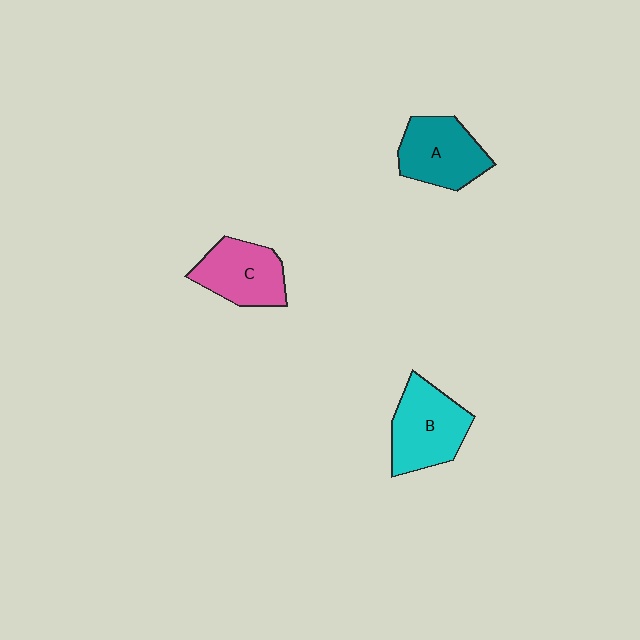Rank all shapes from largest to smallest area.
From largest to smallest: B (cyan), A (teal), C (pink).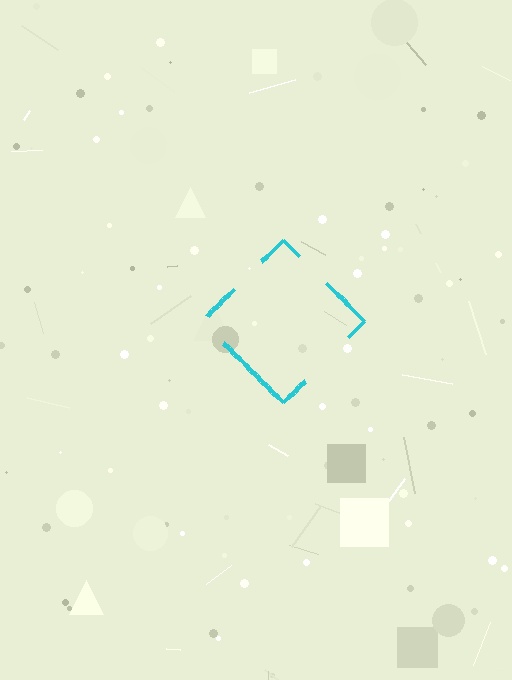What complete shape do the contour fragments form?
The contour fragments form a diamond.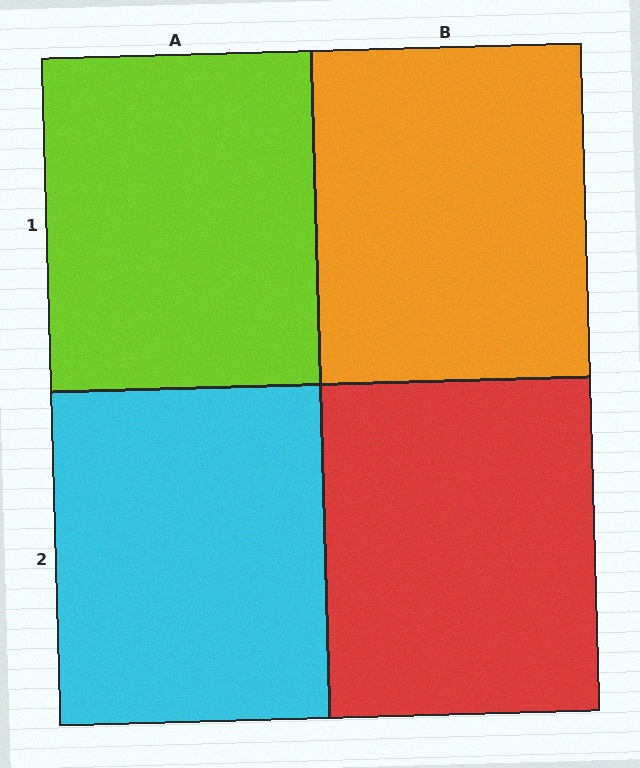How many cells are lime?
1 cell is lime.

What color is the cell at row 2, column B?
Red.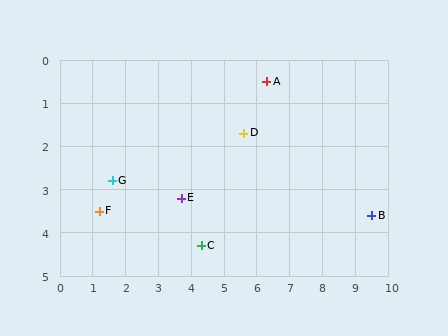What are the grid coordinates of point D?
Point D is at approximately (5.6, 1.7).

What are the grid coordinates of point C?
Point C is at approximately (4.3, 4.3).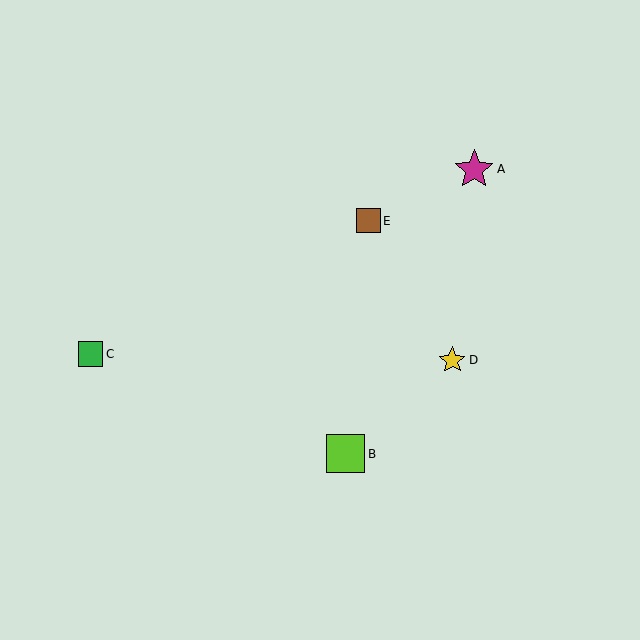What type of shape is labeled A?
Shape A is a magenta star.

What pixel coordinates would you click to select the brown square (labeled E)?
Click at (369, 221) to select the brown square E.